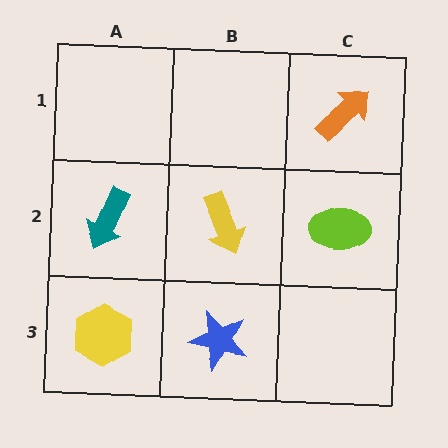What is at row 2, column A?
A teal arrow.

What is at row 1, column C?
An orange arrow.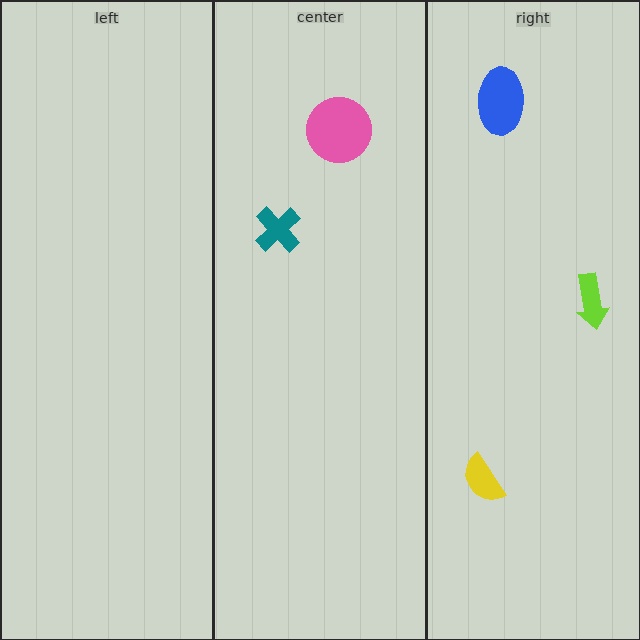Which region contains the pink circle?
The center region.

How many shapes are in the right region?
3.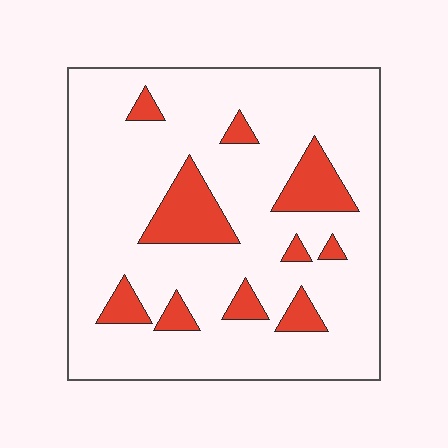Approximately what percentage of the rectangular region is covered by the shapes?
Approximately 15%.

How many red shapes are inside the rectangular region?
10.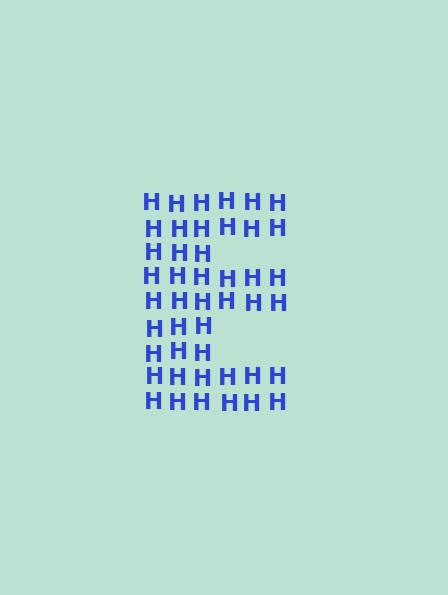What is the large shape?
The large shape is the letter E.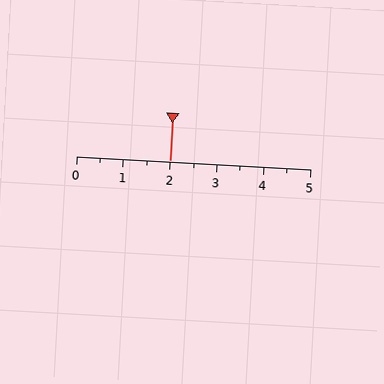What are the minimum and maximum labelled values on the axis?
The axis runs from 0 to 5.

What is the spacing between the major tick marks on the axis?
The major ticks are spaced 1 apart.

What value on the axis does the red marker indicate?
The marker indicates approximately 2.